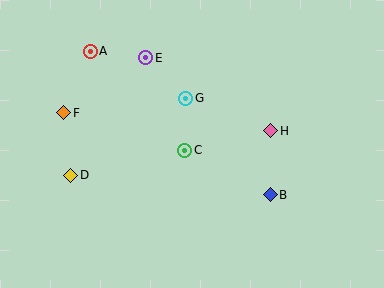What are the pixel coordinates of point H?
Point H is at (271, 131).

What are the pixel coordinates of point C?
Point C is at (185, 150).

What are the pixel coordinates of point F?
Point F is at (64, 113).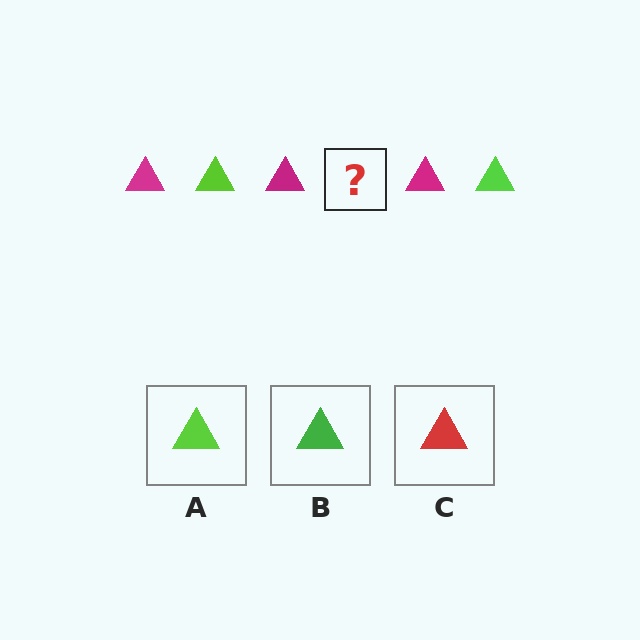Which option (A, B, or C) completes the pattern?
A.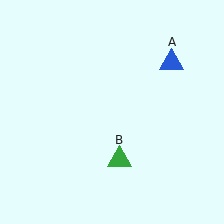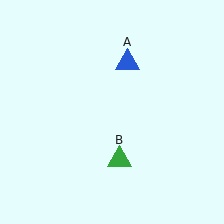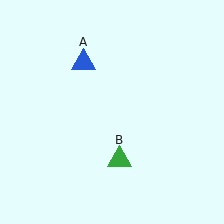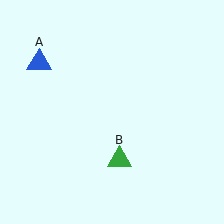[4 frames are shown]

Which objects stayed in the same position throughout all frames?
Green triangle (object B) remained stationary.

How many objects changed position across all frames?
1 object changed position: blue triangle (object A).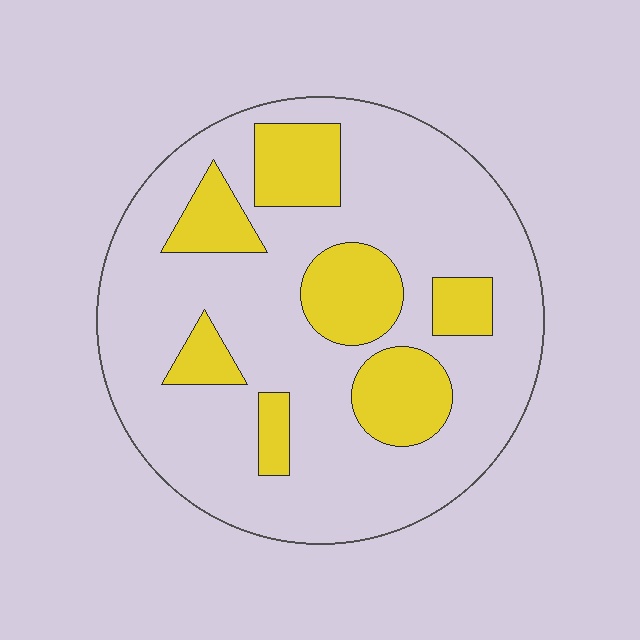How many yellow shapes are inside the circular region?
7.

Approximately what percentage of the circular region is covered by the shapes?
Approximately 25%.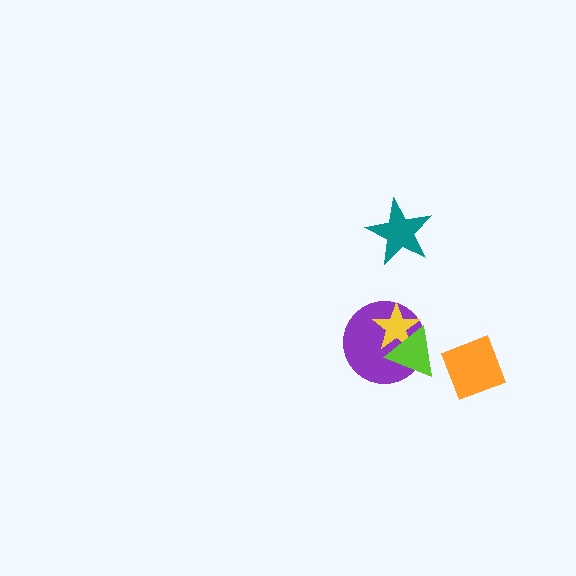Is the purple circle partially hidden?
Yes, it is partially covered by another shape.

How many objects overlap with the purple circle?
2 objects overlap with the purple circle.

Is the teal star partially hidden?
No, no other shape covers it.